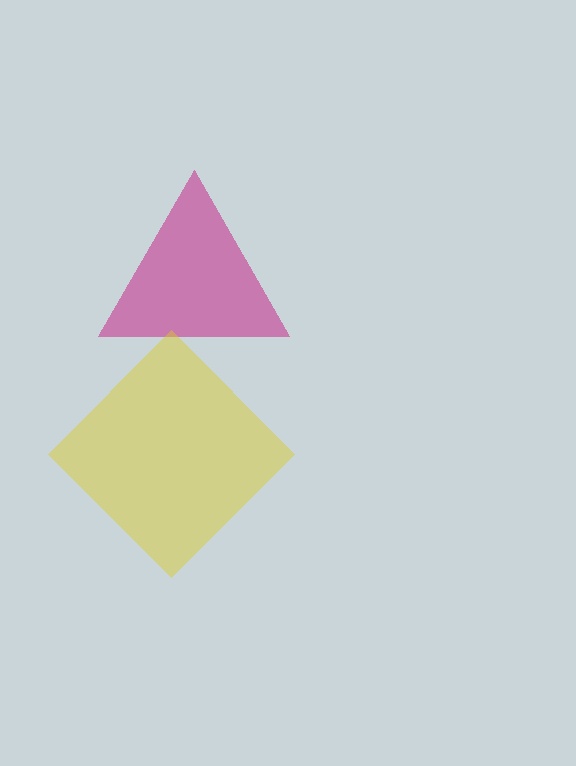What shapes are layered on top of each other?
The layered shapes are: a magenta triangle, a yellow diamond.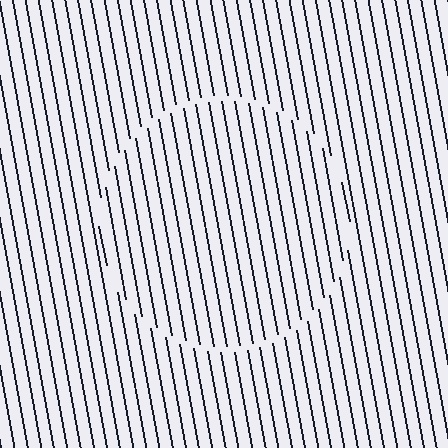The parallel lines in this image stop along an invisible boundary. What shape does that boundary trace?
An illusory circle. The interior of the shape contains the same grating, shifted by half a period — the contour is defined by the phase discontinuity where line-ends from the inner and outer gratings abut.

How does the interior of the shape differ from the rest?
The interior of the shape contains the same grating, shifted by half a period — the contour is defined by the phase discontinuity where line-ends from the inner and outer gratings abut.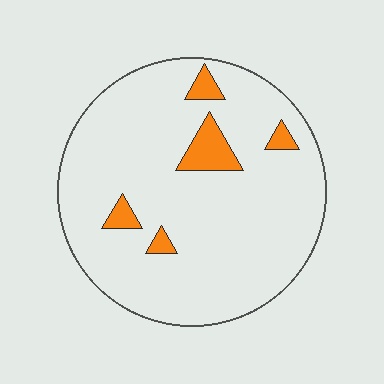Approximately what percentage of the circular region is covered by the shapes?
Approximately 10%.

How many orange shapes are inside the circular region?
5.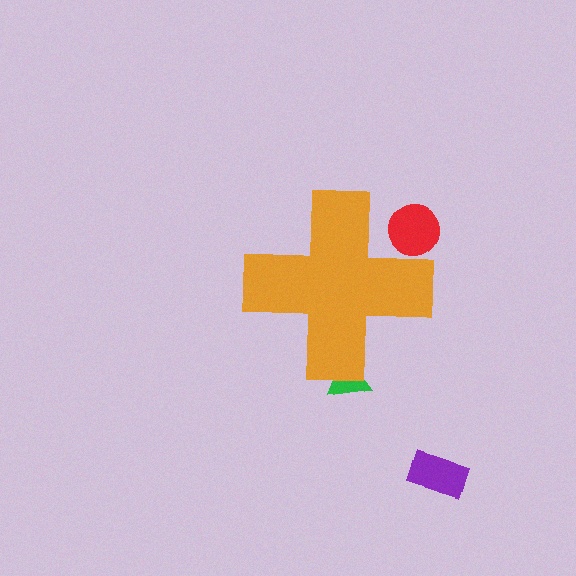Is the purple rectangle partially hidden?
No, the purple rectangle is fully visible.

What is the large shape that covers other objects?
An orange cross.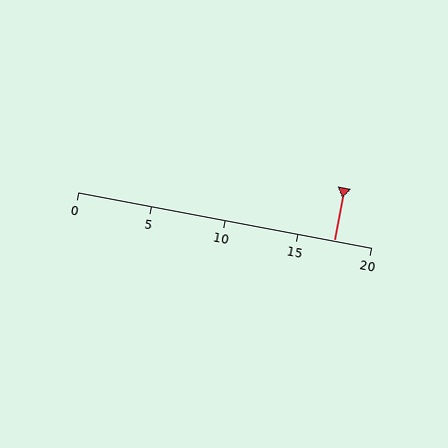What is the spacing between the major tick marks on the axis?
The major ticks are spaced 5 apart.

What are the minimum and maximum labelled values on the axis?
The axis runs from 0 to 20.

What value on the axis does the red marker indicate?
The marker indicates approximately 17.5.